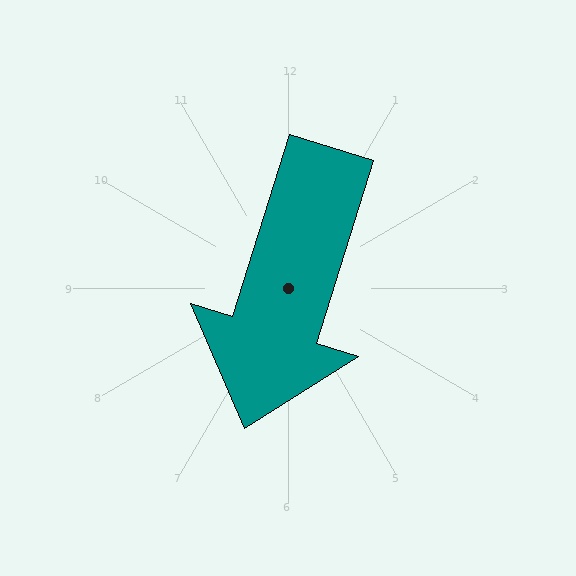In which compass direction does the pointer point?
South.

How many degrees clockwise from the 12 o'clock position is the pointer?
Approximately 197 degrees.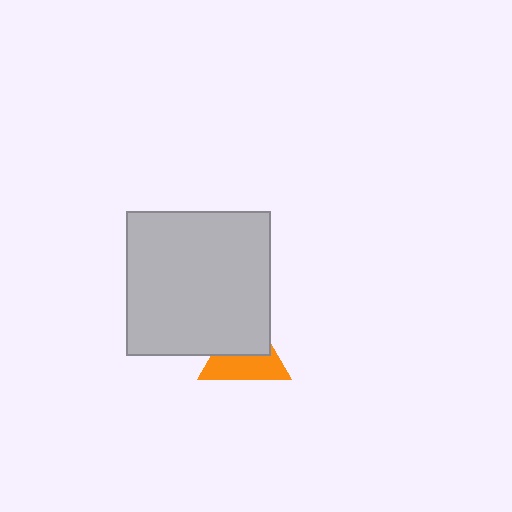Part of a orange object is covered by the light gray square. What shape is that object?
It is a triangle.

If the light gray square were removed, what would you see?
You would see the complete orange triangle.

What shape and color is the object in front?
The object in front is a light gray square.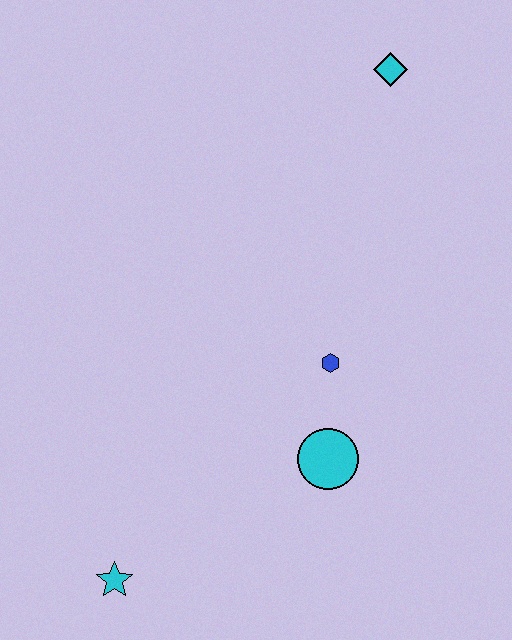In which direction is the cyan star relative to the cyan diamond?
The cyan star is below the cyan diamond.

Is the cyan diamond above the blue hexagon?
Yes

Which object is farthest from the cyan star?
The cyan diamond is farthest from the cyan star.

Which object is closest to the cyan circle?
The blue hexagon is closest to the cyan circle.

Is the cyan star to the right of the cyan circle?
No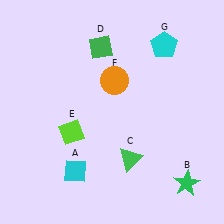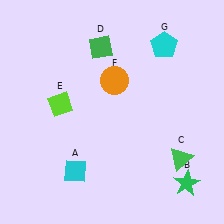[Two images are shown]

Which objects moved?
The objects that moved are: the green triangle (C), the lime diamond (E).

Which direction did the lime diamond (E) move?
The lime diamond (E) moved up.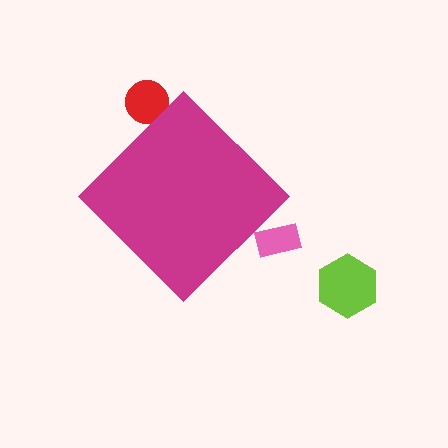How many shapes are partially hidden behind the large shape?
2 shapes are partially hidden.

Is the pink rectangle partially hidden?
Yes, the pink rectangle is partially hidden behind the magenta diamond.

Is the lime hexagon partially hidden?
No, the lime hexagon is fully visible.